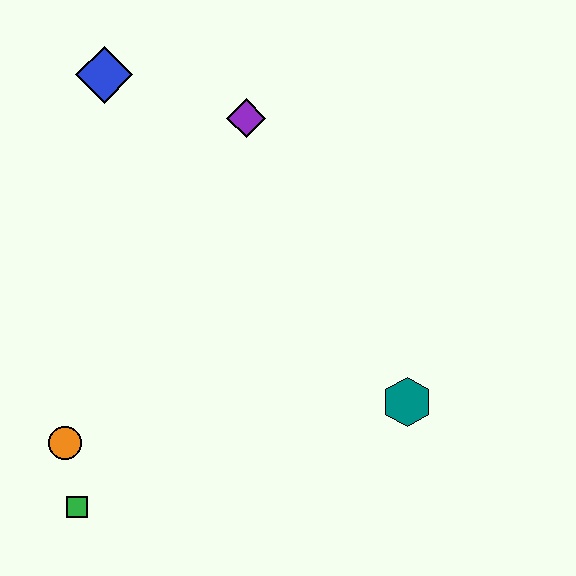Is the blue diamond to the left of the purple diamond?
Yes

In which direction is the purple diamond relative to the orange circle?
The purple diamond is above the orange circle.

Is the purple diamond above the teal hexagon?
Yes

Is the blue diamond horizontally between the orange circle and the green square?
No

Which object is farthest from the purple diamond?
The green square is farthest from the purple diamond.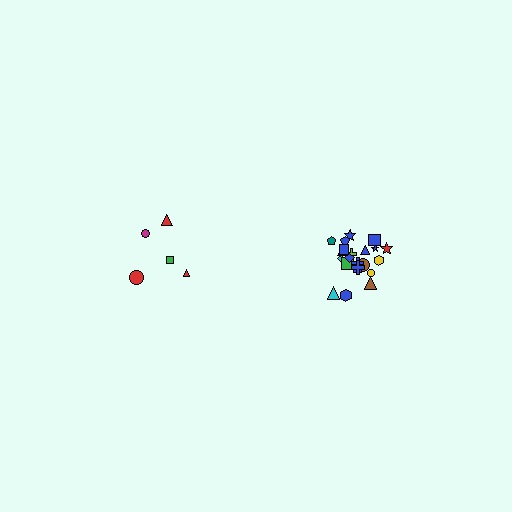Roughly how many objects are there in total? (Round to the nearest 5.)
Roughly 25 objects in total.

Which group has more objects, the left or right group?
The right group.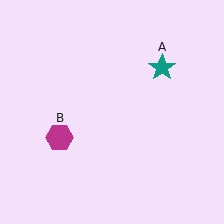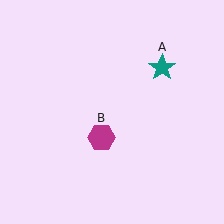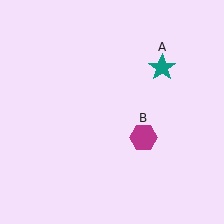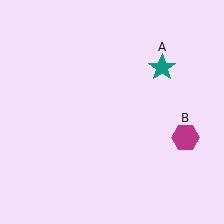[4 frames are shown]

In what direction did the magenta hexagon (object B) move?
The magenta hexagon (object B) moved right.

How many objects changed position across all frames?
1 object changed position: magenta hexagon (object B).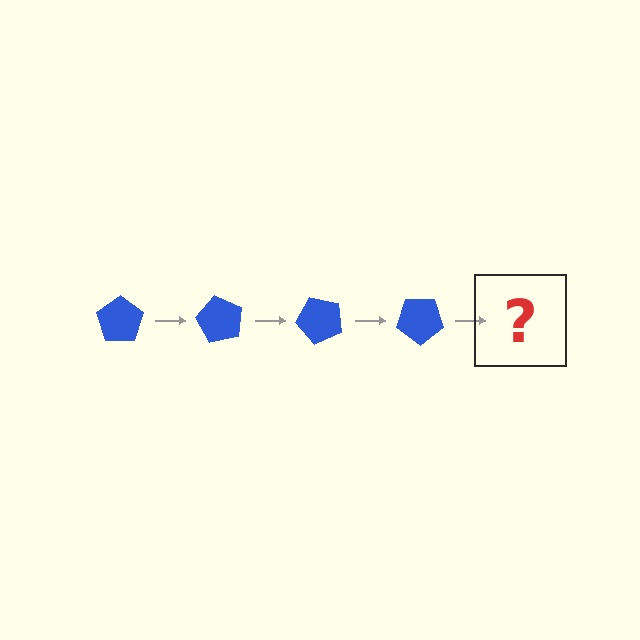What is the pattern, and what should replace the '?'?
The pattern is that the pentagon rotates 60 degrees each step. The '?' should be a blue pentagon rotated 240 degrees.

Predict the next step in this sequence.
The next step is a blue pentagon rotated 240 degrees.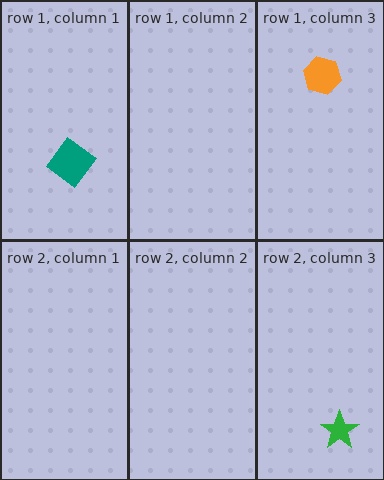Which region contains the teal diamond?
The row 1, column 1 region.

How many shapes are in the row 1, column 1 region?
1.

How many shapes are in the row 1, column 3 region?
1.